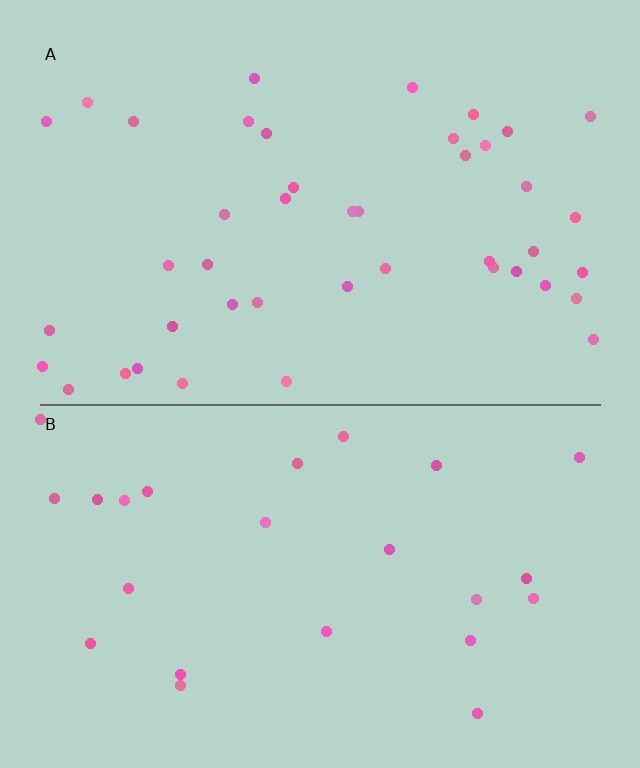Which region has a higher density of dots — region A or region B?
A (the top).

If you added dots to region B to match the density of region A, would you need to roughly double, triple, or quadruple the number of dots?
Approximately double.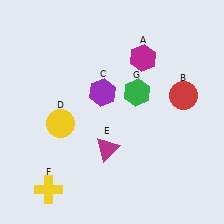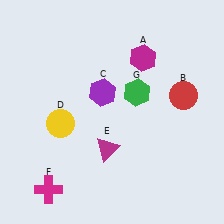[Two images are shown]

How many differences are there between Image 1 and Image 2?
There is 1 difference between the two images.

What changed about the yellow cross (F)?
In Image 1, F is yellow. In Image 2, it changed to magenta.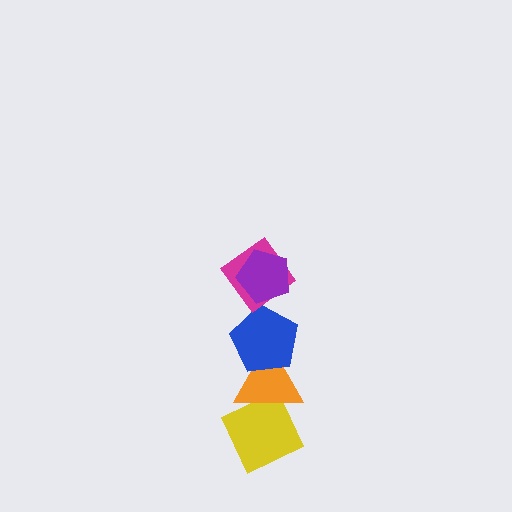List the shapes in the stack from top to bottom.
From top to bottom: the purple pentagon, the magenta diamond, the blue pentagon, the orange triangle, the yellow diamond.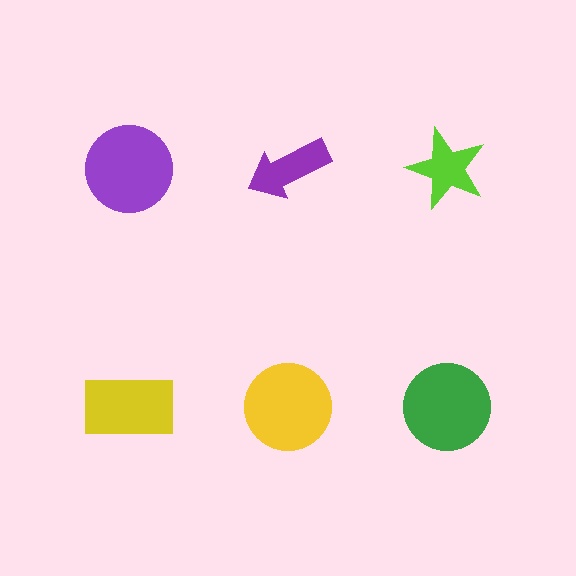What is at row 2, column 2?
A yellow circle.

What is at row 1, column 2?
A purple arrow.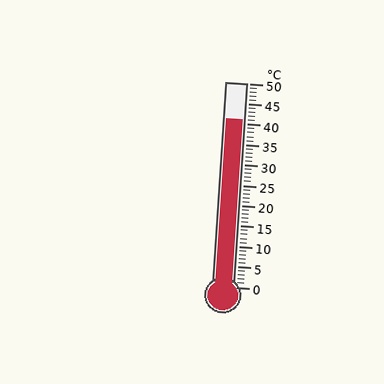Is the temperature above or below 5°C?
The temperature is above 5°C.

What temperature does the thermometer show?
The thermometer shows approximately 41°C.